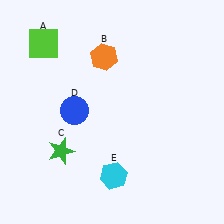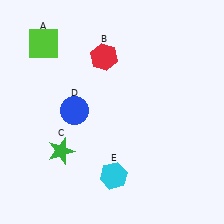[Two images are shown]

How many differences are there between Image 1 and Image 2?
There is 1 difference between the two images.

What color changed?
The hexagon (B) changed from orange in Image 1 to red in Image 2.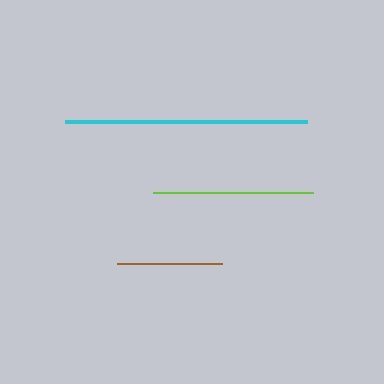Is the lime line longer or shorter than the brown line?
The lime line is longer than the brown line.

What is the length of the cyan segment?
The cyan segment is approximately 242 pixels long.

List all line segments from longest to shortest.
From longest to shortest: cyan, lime, brown.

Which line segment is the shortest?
The brown line is the shortest at approximately 105 pixels.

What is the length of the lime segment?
The lime segment is approximately 160 pixels long.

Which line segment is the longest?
The cyan line is the longest at approximately 242 pixels.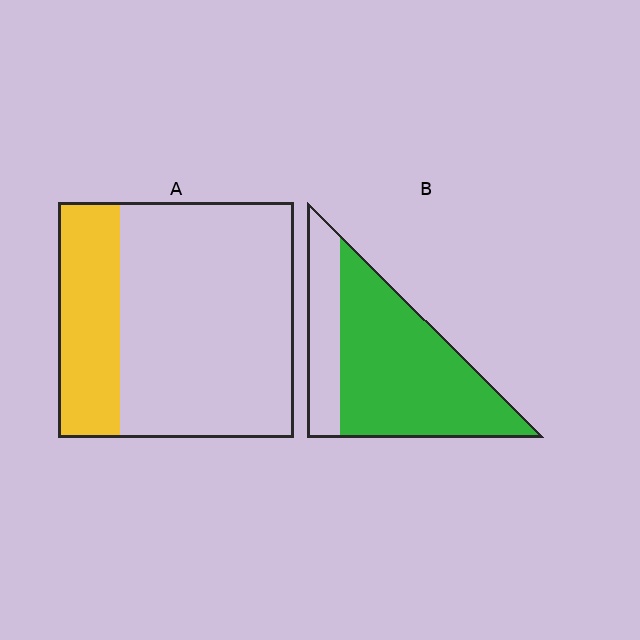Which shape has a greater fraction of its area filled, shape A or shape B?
Shape B.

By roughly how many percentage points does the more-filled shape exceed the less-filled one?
By roughly 50 percentage points (B over A).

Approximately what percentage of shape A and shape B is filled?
A is approximately 25% and B is approximately 75%.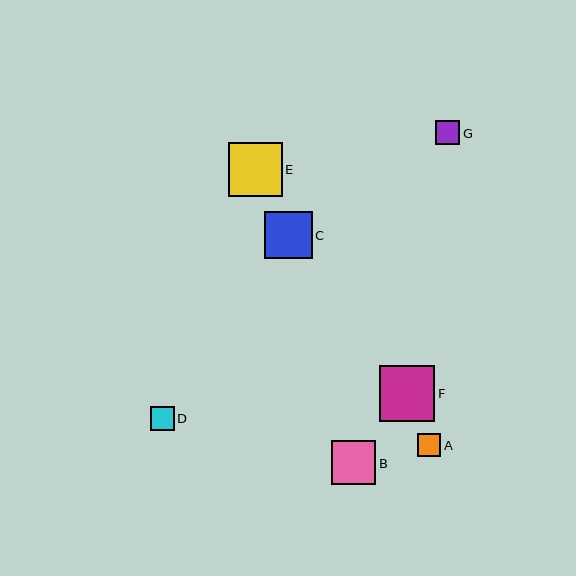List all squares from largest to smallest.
From largest to smallest: F, E, C, B, G, D, A.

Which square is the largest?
Square F is the largest with a size of approximately 55 pixels.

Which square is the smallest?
Square A is the smallest with a size of approximately 23 pixels.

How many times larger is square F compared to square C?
Square F is approximately 1.2 times the size of square C.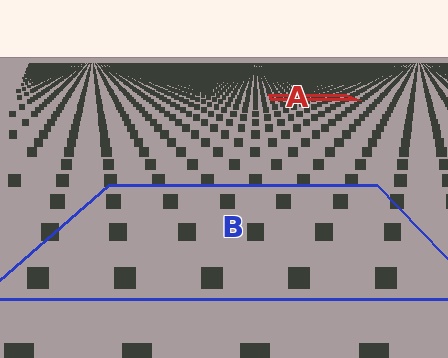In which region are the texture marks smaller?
The texture marks are smaller in region A, because it is farther away.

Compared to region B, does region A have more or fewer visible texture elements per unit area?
Region A has more texture elements per unit area — they are packed more densely because it is farther away.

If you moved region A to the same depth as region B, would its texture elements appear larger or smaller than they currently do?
They would appear larger. At a closer depth, the same texture elements are projected at a bigger on-screen size.